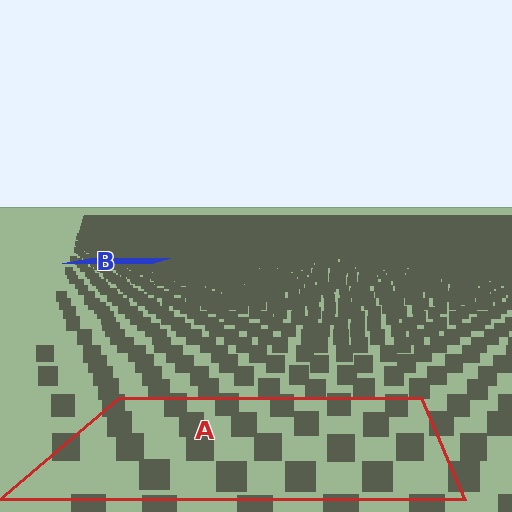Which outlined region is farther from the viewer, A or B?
Region B is farther from the viewer — the texture elements inside it appear smaller and more densely packed.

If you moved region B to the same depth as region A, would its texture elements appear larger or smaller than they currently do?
They would appear larger. At a closer depth, the same texture elements are projected at a bigger on-screen size.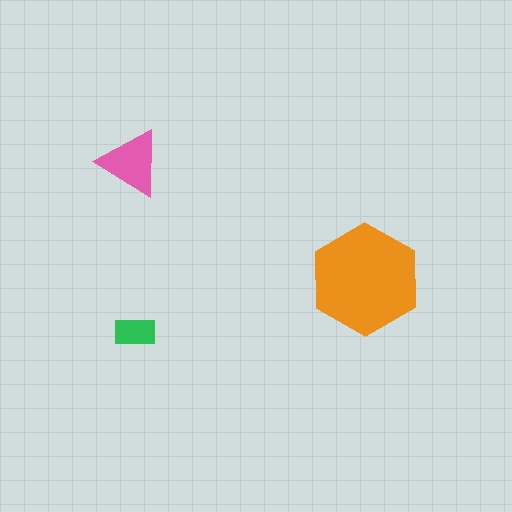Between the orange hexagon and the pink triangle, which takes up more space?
The orange hexagon.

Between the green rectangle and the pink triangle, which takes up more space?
The pink triangle.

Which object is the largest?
The orange hexagon.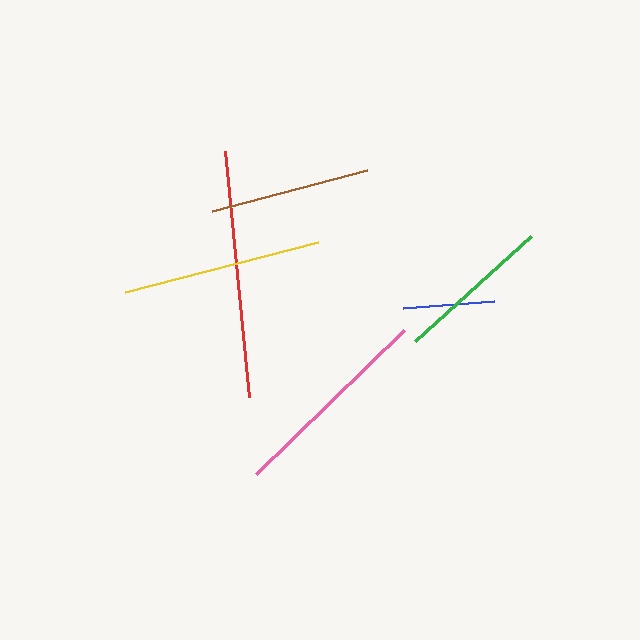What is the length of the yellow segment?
The yellow segment is approximately 199 pixels long.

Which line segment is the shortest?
The blue line is the shortest at approximately 92 pixels.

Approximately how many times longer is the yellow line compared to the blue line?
The yellow line is approximately 2.2 times the length of the blue line.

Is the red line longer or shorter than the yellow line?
The red line is longer than the yellow line.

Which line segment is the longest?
The red line is the longest at approximately 247 pixels.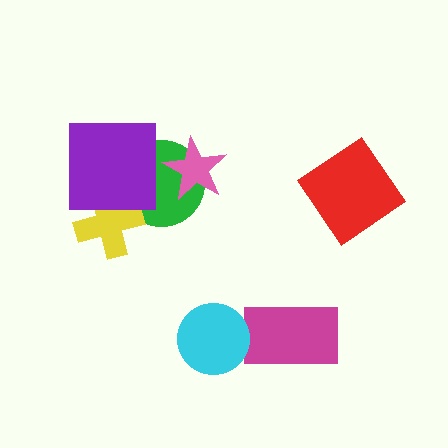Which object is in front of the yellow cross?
The purple square is in front of the yellow cross.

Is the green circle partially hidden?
Yes, it is partially covered by another shape.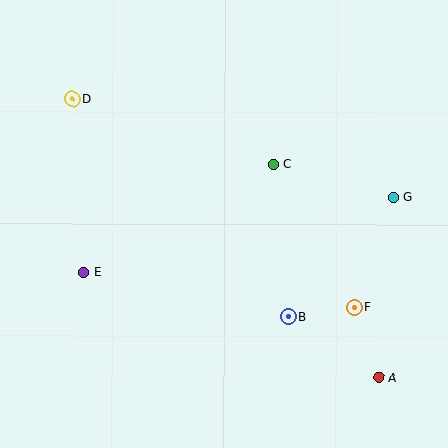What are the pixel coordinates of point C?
Point C is at (274, 165).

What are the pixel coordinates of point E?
Point E is at (84, 272).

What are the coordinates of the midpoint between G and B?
The midpoint between G and B is at (341, 257).